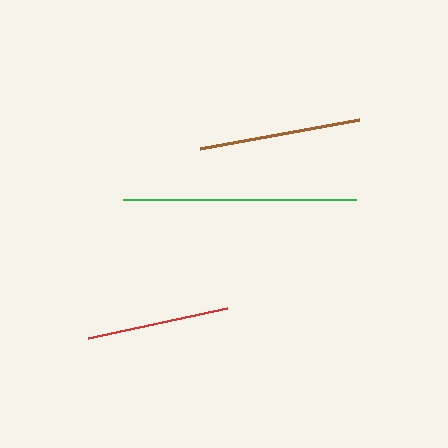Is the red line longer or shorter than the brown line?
The brown line is longer than the red line.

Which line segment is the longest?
The green line is the longest at approximately 233 pixels.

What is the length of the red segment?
The red segment is approximately 142 pixels long.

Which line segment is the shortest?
The red line is the shortest at approximately 142 pixels.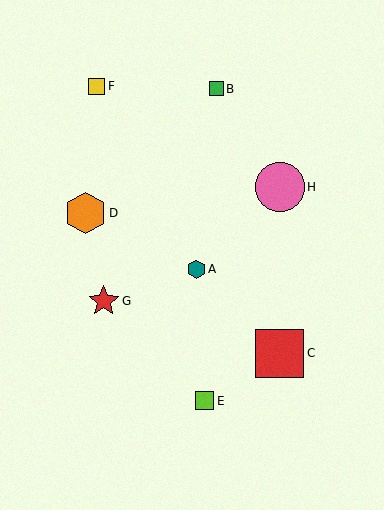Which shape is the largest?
The pink circle (labeled H) is the largest.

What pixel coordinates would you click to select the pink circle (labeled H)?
Click at (280, 187) to select the pink circle H.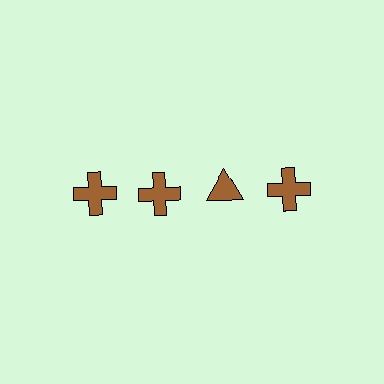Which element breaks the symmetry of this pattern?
The brown triangle in the top row, center column breaks the symmetry. All other shapes are brown crosses.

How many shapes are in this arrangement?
There are 4 shapes arranged in a grid pattern.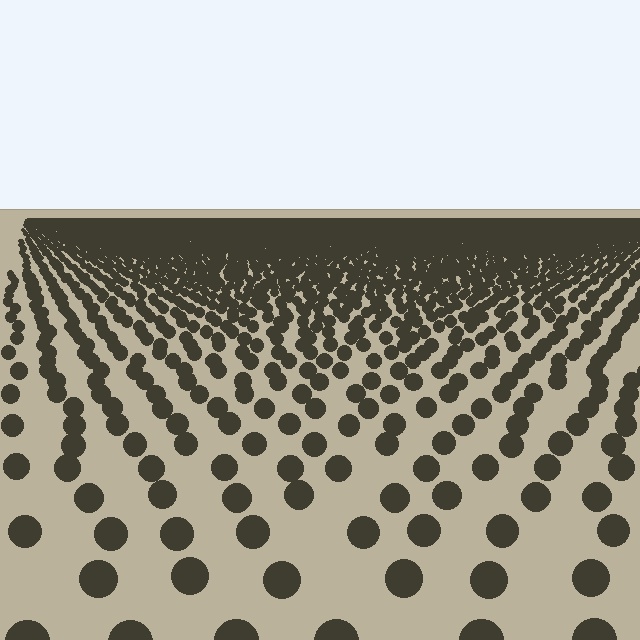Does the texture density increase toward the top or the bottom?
Density increases toward the top.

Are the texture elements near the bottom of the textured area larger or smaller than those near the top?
Larger. Near the bottom, elements are closer to the viewer and appear at a bigger on-screen size.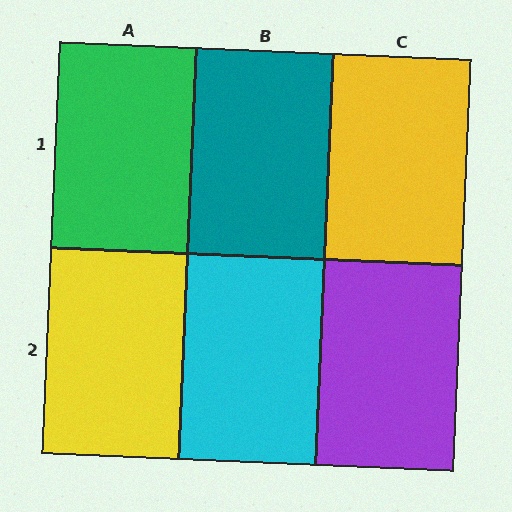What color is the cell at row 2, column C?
Purple.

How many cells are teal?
1 cell is teal.